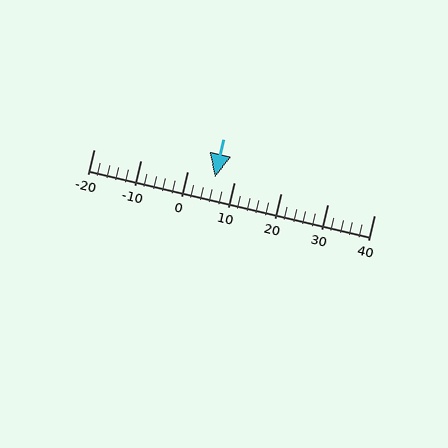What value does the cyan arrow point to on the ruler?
The cyan arrow points to approximately 6.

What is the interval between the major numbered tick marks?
The major tick marks are spaced 10 units apart.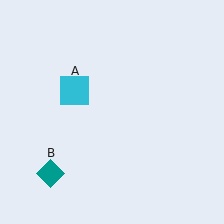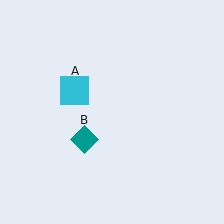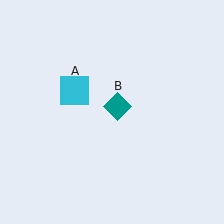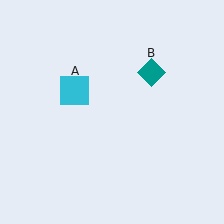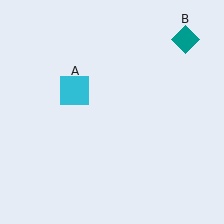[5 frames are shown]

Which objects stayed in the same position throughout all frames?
Cyan square (object A) remained stationary.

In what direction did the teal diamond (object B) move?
The teal diamond (object B) moved up and to the right.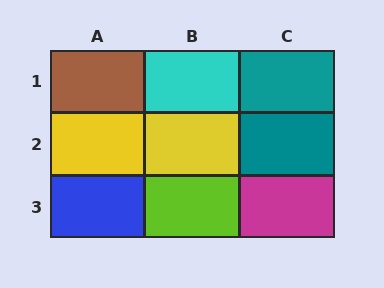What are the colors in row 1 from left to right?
Brown, cyan, teal.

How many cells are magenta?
1 cell is magenta.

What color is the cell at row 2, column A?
Yellow.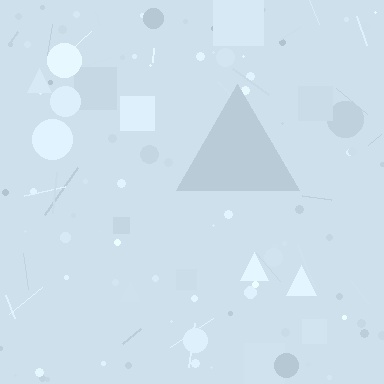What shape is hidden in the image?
A triangle is hidden in the image.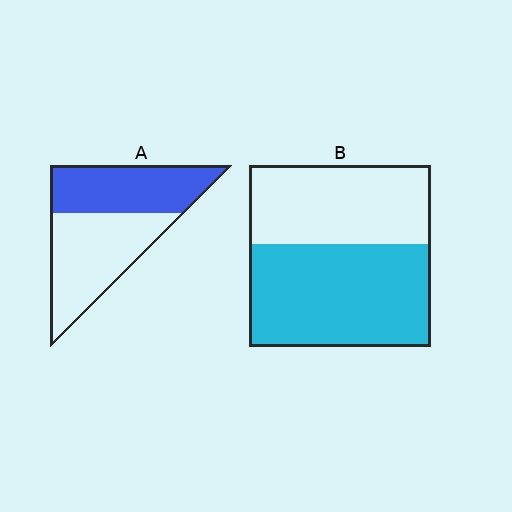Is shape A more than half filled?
No.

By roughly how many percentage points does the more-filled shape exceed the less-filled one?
By roughly 10 percentage points (B over A).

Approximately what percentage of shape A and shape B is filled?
A is approximately 45% and B is approximately 55%.